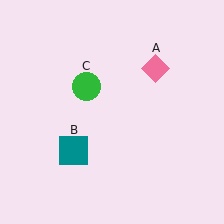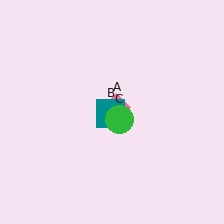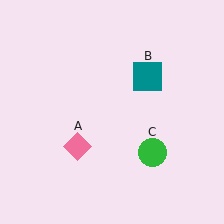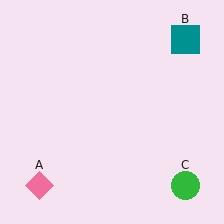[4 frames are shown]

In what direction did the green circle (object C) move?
The green circle (object C) moved down and to the right.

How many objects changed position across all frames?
3 objects changed position: pink diamond (object A), teal square (object B), green circle (object C).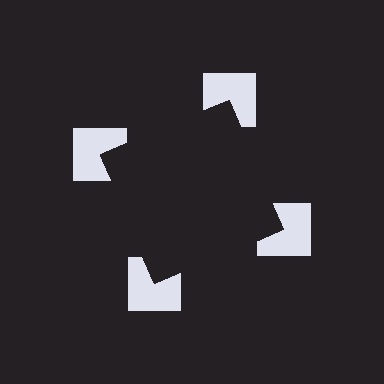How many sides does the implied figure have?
4 sides.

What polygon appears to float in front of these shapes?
An illusory square — its edges are inferred from the aligned wedge cuts in the notched squares, not physically drawn.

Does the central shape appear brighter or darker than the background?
It typically appears slightly darker than the background, even though no actual brightness change is drawn.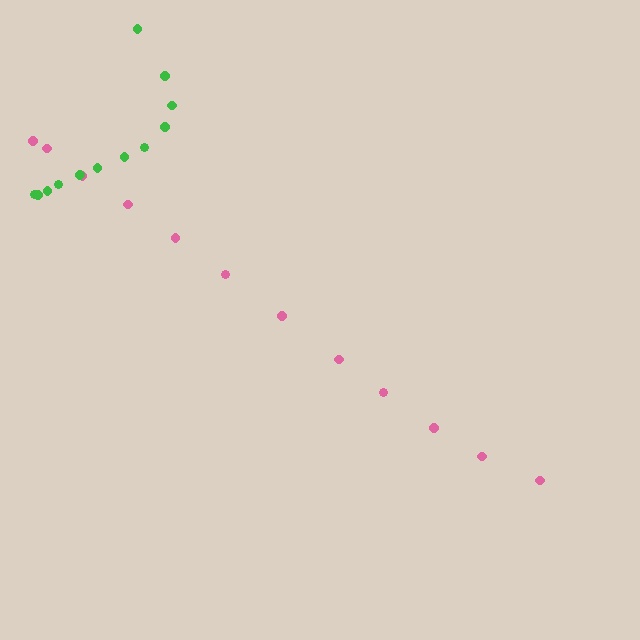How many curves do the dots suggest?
There are 2 distinct paths.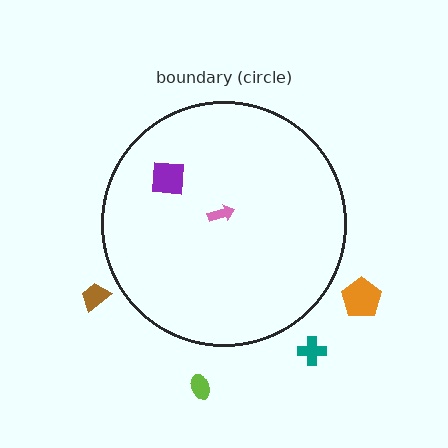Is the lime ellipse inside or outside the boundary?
Outside.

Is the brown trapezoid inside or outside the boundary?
Outside.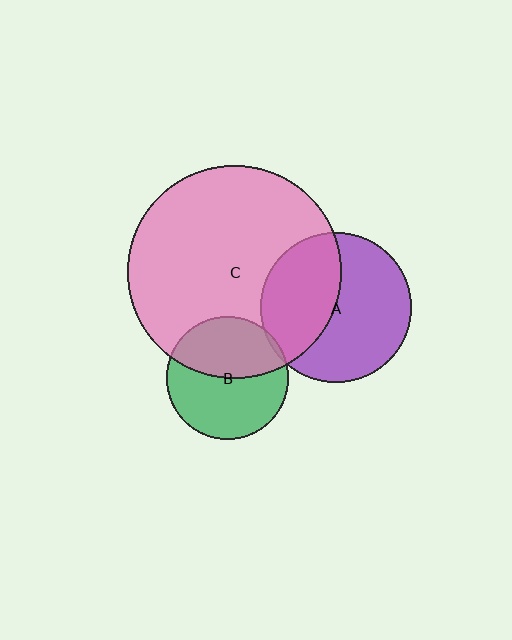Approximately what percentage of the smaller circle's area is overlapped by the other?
Approximately 45%.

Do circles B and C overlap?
Yes.